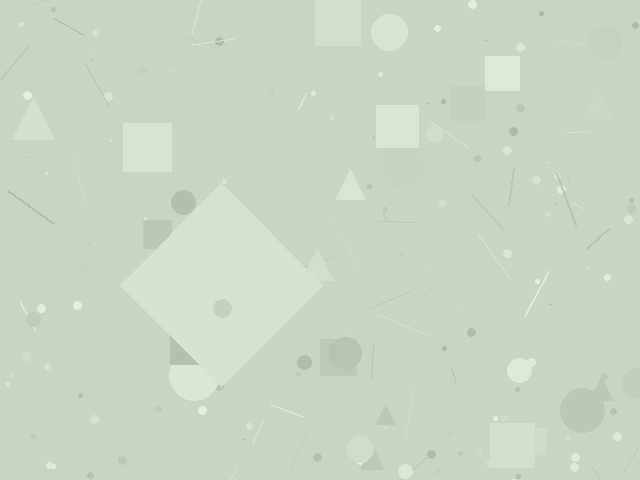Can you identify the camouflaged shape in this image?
The camouflaged shape is a diamond.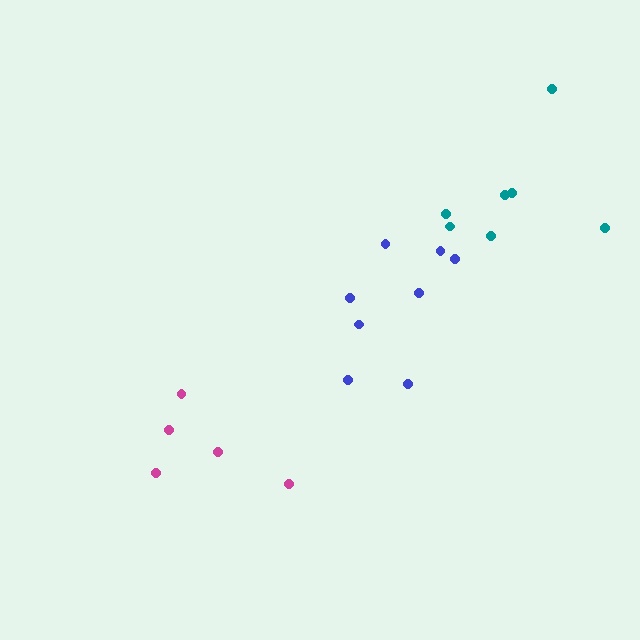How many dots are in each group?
Group 1: 8 dots, Group 2: 7 dots, Group 3: 5 dots (20 total).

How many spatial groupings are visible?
There are 3 spatial groupings.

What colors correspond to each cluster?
The clusters are colored: blue, teal, magenta.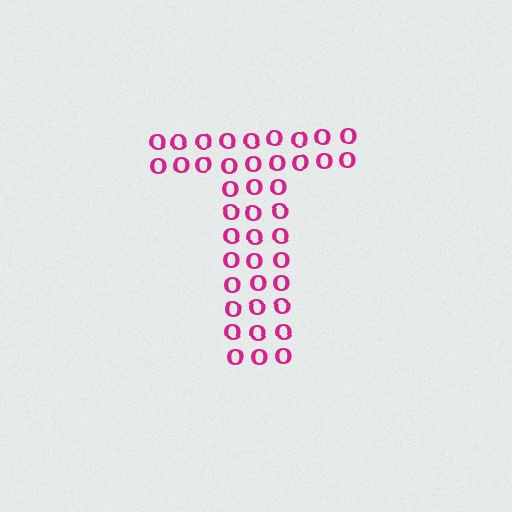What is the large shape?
The large shape is the letter T.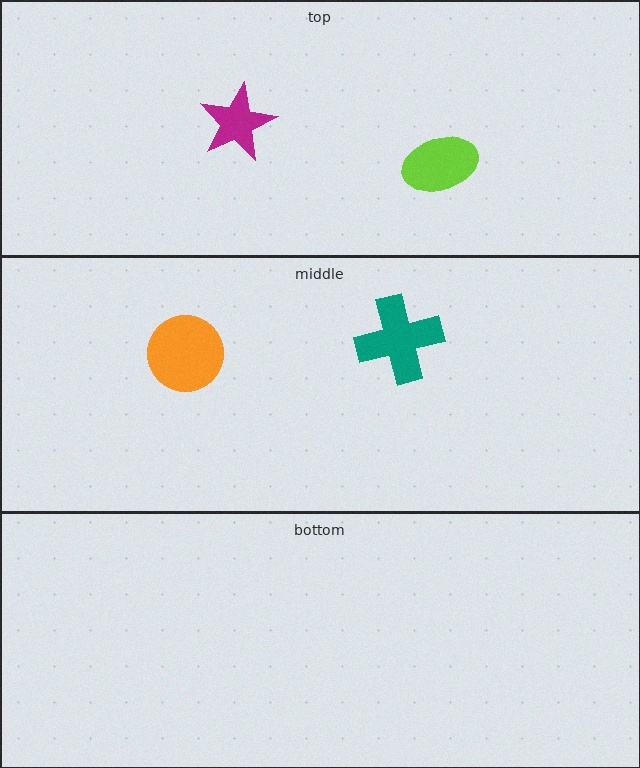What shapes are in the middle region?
The teal cross, the orange circle.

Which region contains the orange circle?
The middle region.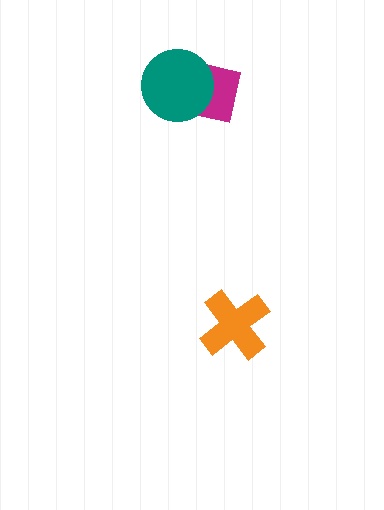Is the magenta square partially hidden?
Yes, it is partially covered by another shape.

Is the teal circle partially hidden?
No, no other shape covers it.